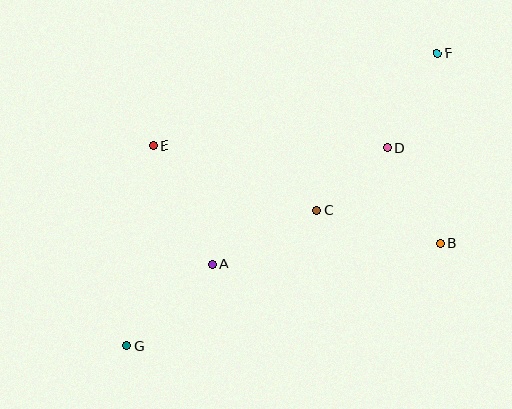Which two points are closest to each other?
Points C and D are closest to each other.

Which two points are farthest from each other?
Points F and G are farthest from each other.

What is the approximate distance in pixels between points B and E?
The distance between B and E is approximately 303 pixels.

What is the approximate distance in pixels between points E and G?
The distance between E and G is approximately 202 pixels.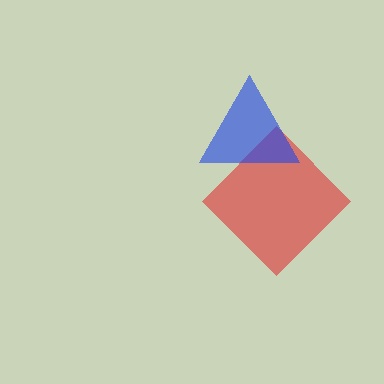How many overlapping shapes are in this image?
There are 2 overlapping shapes in the image.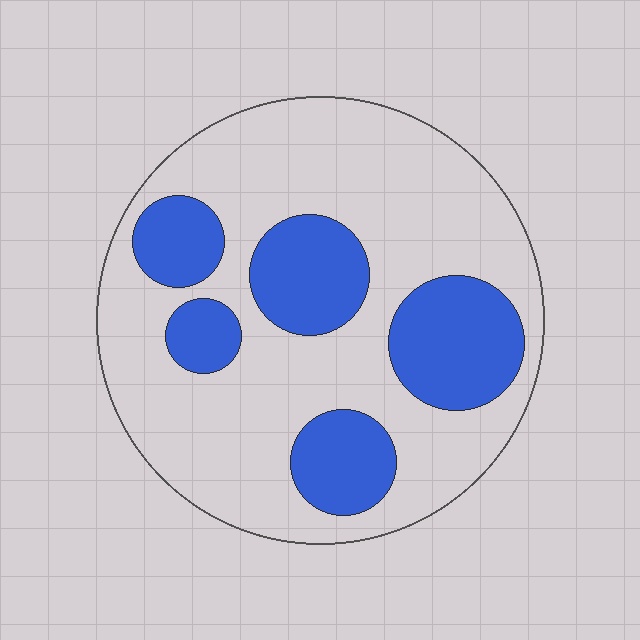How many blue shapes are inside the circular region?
5.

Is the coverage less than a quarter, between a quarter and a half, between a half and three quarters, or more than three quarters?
Between a quarter and a half.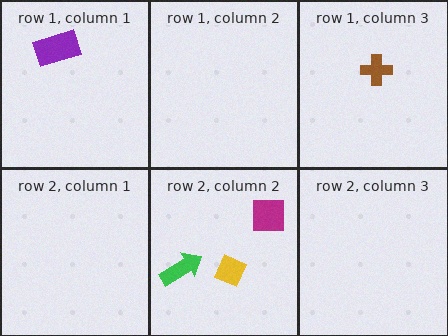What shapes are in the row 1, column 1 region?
The purple rectangle.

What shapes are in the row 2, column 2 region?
The green arrow, the magenta square, the yellow diamond.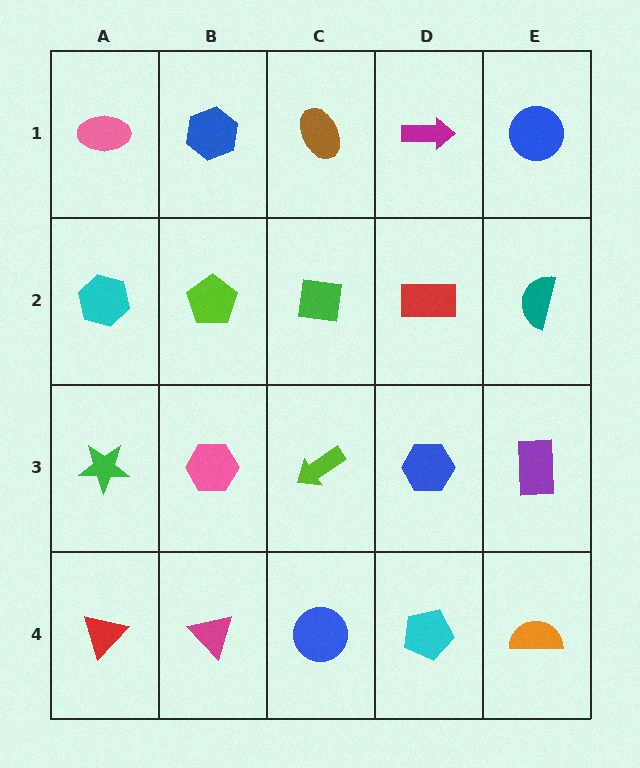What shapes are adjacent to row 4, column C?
A lime arrow (row 3, column C), a magenta triangle (row 4, column B), a cyan pentagon (row 4, column D).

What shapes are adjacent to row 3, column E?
A teal semicircle (row 2, column E), an orange semicircle (row 4, column E), a blue hexagon (row 3, column D).